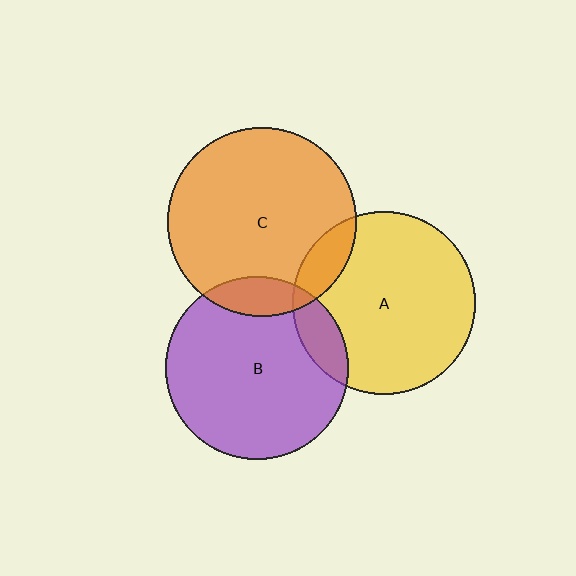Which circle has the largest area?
Circle C (orange).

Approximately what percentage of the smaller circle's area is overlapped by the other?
Approximately 10%.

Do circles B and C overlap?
Yes.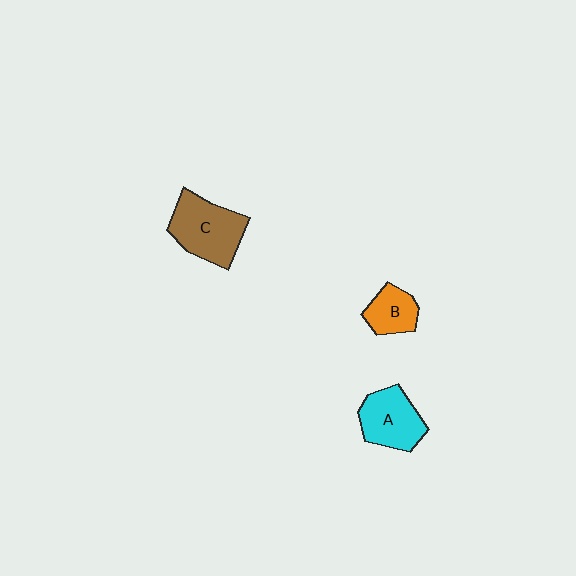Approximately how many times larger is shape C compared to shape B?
Approximately 1.8 times.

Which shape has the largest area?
Shape C (brown).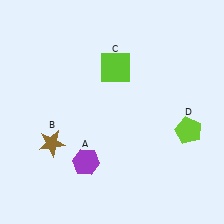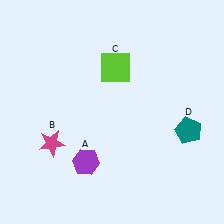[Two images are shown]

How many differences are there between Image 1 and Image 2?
There are 2 differences between the two images.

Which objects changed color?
B changed from brown to magenta. D changed from lime to teal.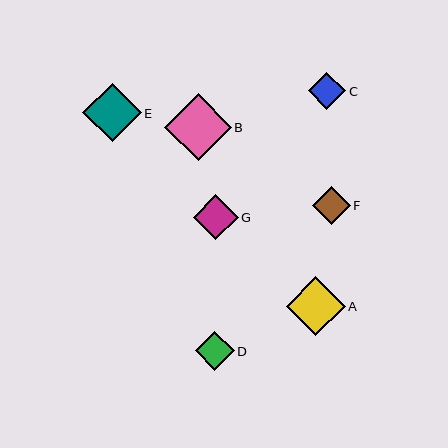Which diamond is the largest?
Diamond B is the largest with a size of approximately 66 pixels.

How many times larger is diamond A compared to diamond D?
Diamond A is approximately 1.5 times the size of diamond D.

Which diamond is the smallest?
Diamond C is the smallest with a size of approximately 37 pixels.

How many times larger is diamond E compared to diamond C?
Diamond E is approximately 1.6 times the size of diamond C.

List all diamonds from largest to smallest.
From largest to smallest: B, A, E, G, D, F, C.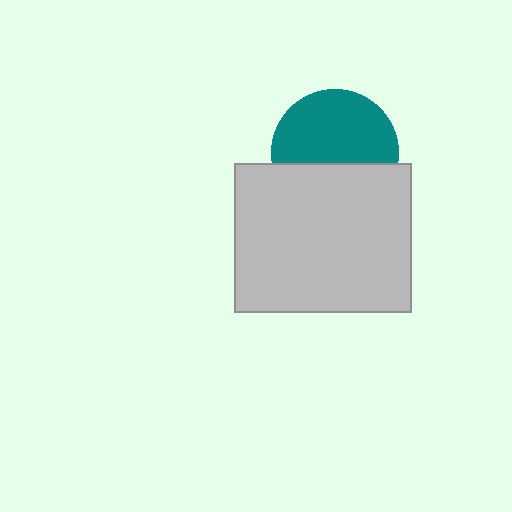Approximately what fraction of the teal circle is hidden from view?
Roughly 40% of the teal circle is hidden behind the light gray rectangle.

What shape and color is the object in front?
The object in front is a light gray rectangle.